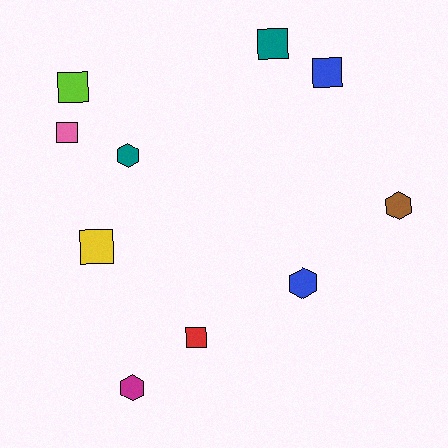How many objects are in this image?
There are 10 objects.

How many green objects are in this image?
There are no green objects.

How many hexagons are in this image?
There are 4 hexagons.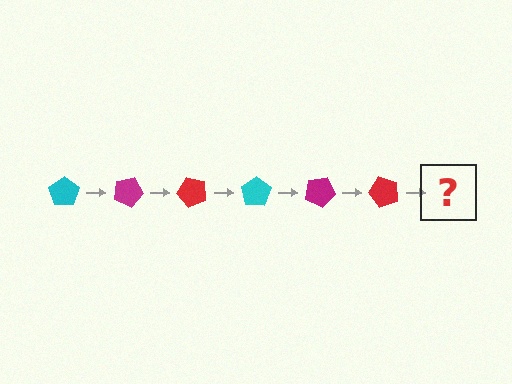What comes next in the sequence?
The next element should be a cyan pentagon, rotated 150 degrees from the start.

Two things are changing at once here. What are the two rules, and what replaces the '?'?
The two rules are that it rotates 25 degrees each step and the color cycles through cyan, magenta, and red. The '?' should be a cyan pentagon, rotated 150 degrees from the start.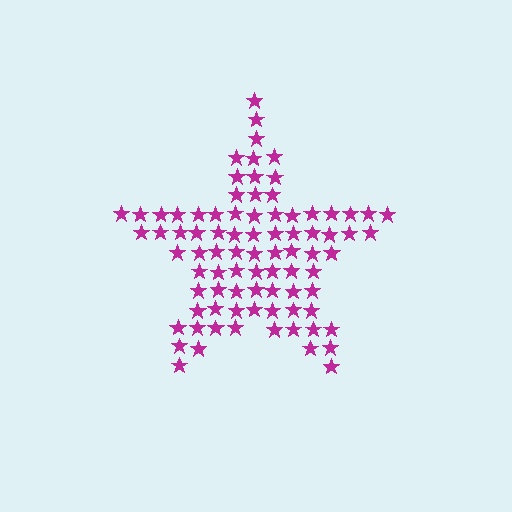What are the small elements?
The small elements are stars.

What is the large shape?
The large shape is a star.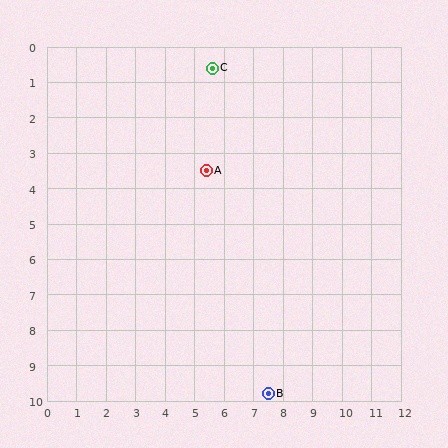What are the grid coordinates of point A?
Point A is at approximately (5.4, 3.5).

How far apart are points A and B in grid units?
Points A and B are about 6.6 grid units apart.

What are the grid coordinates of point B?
Point B is at approximately (7.5, 9.8).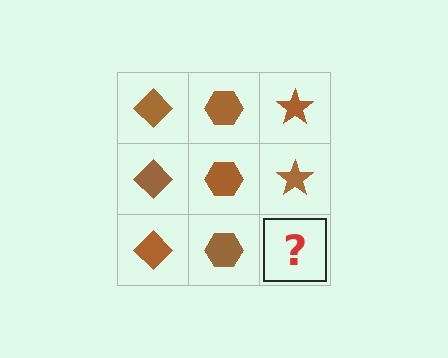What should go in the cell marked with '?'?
The missing cell should contain a brown star.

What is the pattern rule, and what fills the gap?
The rule is that each column has a consistent shape. The gap should be filled with a brown star.